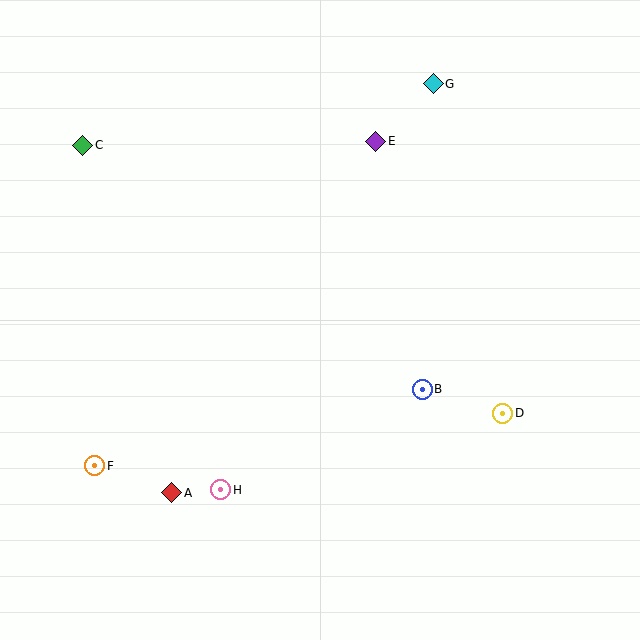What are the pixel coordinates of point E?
Point E is at (376, 141).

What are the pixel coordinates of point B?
Point B is at (422, 389).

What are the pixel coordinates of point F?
Point F is at (95, 466).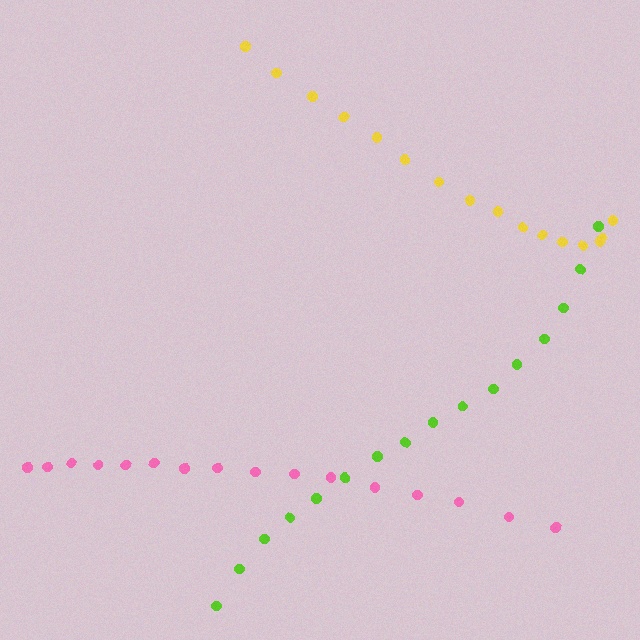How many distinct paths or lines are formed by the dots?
There are 3 distinct paths.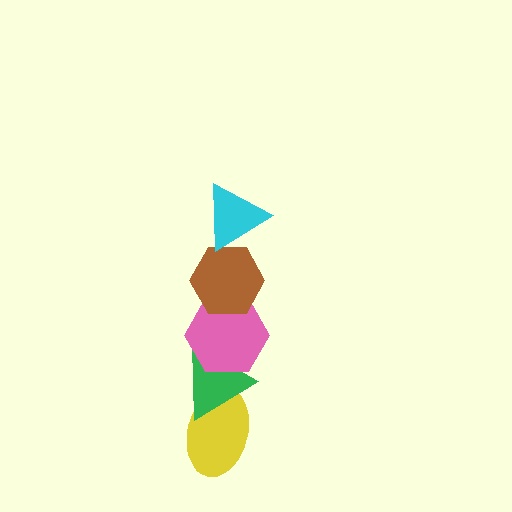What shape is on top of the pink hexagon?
The brown hexagon is on top of the pink hexagon.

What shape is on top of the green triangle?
The pink hexagon is on top of the green triangle.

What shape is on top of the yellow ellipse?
The green triangle is on top of the yellow ellipse.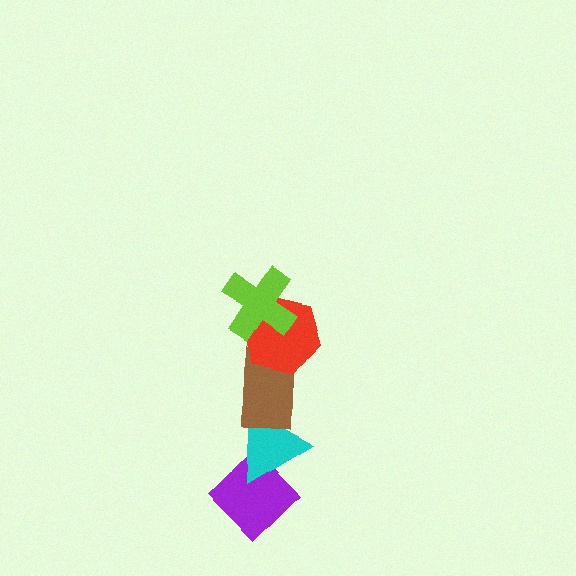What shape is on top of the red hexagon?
The lime cross is on top of the red hexagon.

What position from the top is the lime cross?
The lime cross is 1st from the top.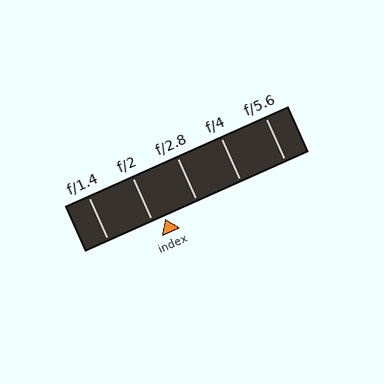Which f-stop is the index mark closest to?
The index mark is closest to f/2.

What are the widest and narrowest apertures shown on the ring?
The widest aperture shown is f/1.4 and the narrowest is f/5.6.